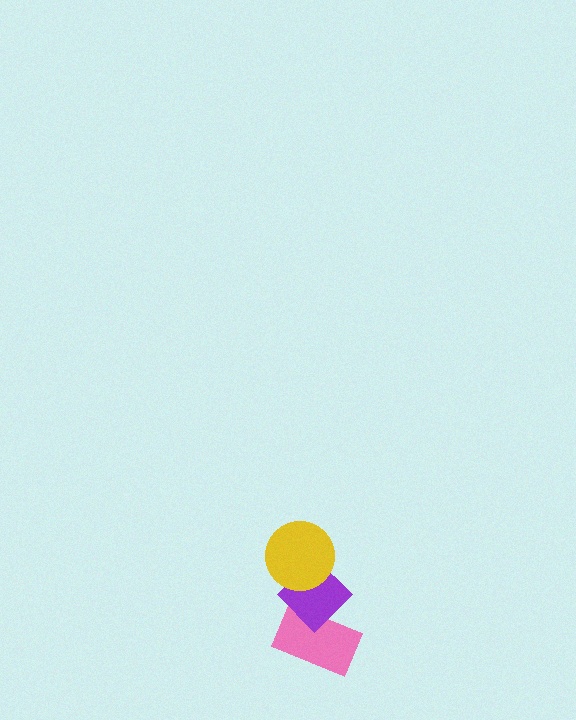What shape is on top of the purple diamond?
The yellow circle is on top of the purple diamond.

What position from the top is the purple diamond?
The purple diamond is 2nd from the top.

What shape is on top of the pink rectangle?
The purple diamond is on top of the pink rectangle.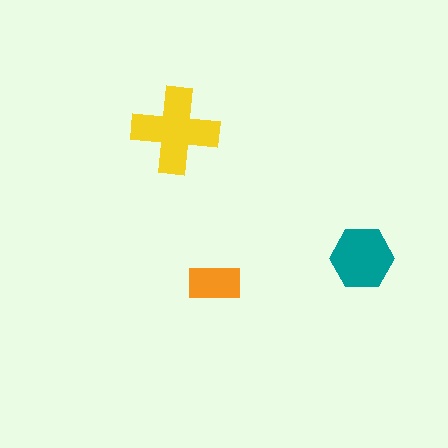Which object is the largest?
The yellow cross.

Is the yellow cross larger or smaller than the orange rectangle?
Larger.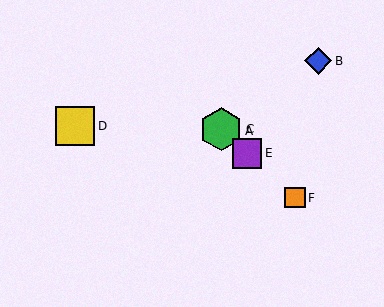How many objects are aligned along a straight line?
4 objects (A, C, E, F) are aligned along a straight line.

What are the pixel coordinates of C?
Object C is at (221, 129).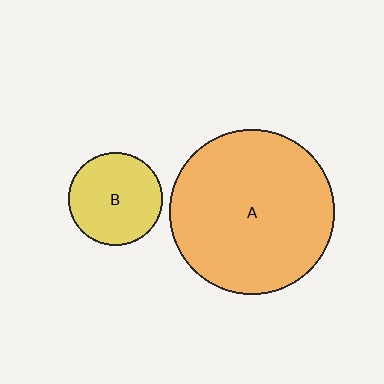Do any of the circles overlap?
No, none of the circles overlap.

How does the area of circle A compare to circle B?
Approximately 3.1 times.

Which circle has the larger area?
Circle A (orange).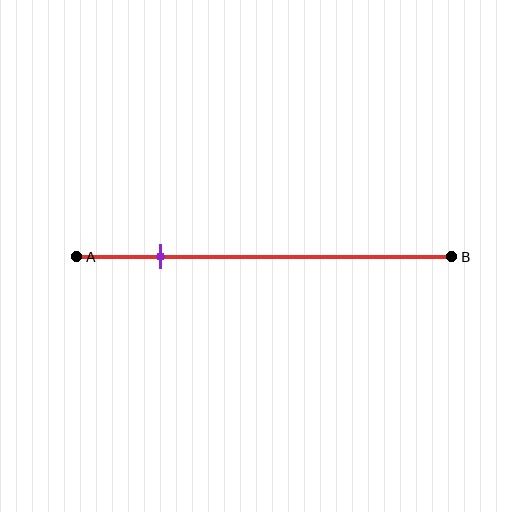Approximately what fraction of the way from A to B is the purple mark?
The purple mark is approximately 20% of the way from A to B.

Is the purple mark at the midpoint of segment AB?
No, the mark is at about 20% from A, not at the 50% midpoint.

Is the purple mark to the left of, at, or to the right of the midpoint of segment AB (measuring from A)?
The purple mark is to the left of the midpoint of segment AB.